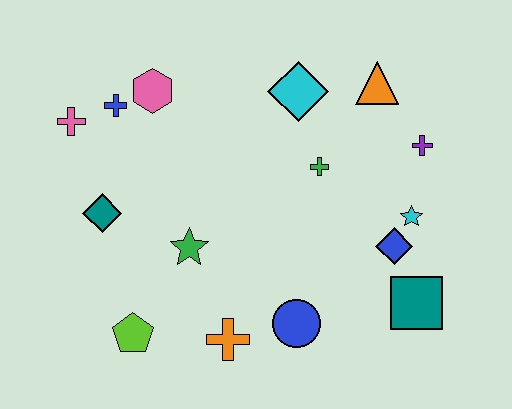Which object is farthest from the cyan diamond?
The lime pentagon is farthest from the cyan diamond.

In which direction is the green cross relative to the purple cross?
The green cross is to the left of the purple cross.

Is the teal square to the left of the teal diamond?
No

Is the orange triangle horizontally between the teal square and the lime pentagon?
Yes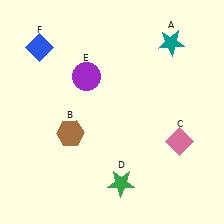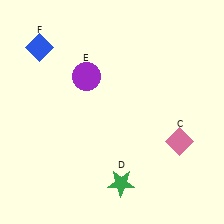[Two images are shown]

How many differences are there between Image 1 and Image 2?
There are 2 differences between the two images.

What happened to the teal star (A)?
The teal star (A) was removed in Image 2. It was in the top-right area of Image 1.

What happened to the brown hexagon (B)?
The brown hexagon (B) was removed in Image 2. It was in the bottom-left area of Image 1.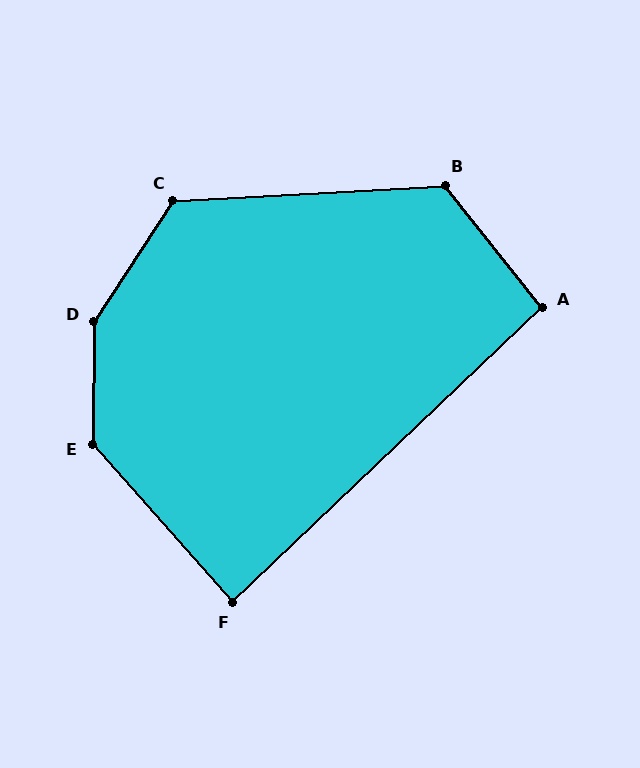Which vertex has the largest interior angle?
D, at approximately 147 degrees.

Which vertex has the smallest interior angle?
F, at approximately 88 degrees.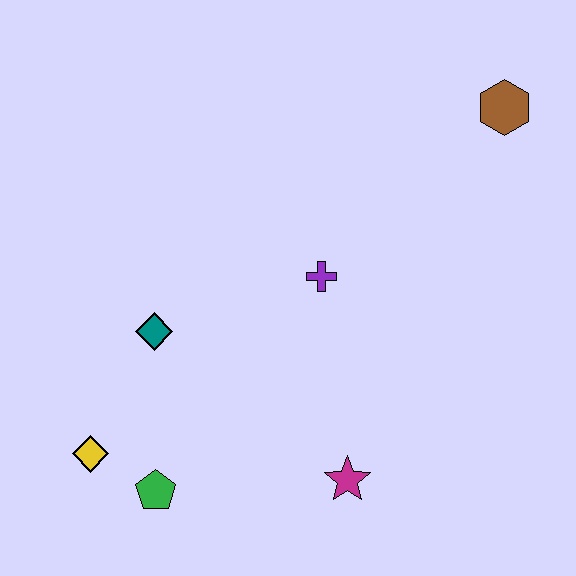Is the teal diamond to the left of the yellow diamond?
No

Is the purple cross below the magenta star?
No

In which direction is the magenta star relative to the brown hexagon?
The magenta star is below the brown hexagon.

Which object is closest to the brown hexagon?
The purple cross is closest to the brown hexagon.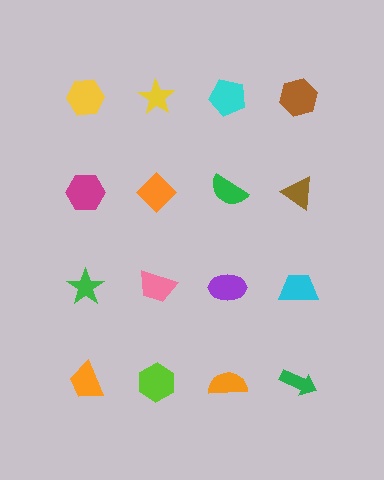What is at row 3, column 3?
A purple ellipse.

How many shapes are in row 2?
4 shapes.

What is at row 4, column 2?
A lime hexagon.